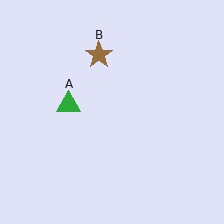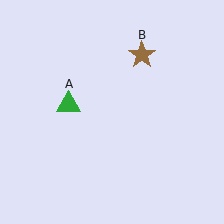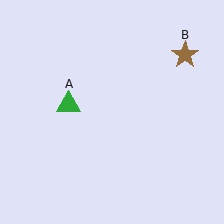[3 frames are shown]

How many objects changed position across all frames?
1 object changed position: brown star (object B).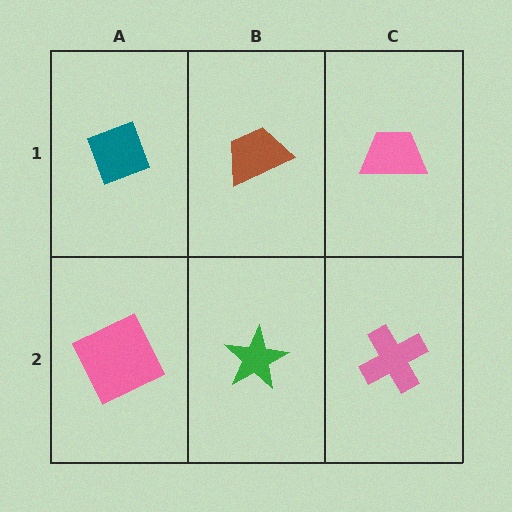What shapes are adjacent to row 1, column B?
A green star (row 2, column B), a teal diamond (row 1, column A), a pink trapezoid (row 1, column C).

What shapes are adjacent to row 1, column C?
A pink cross (row 2, column C), a brown trapezoid (row 1, column B).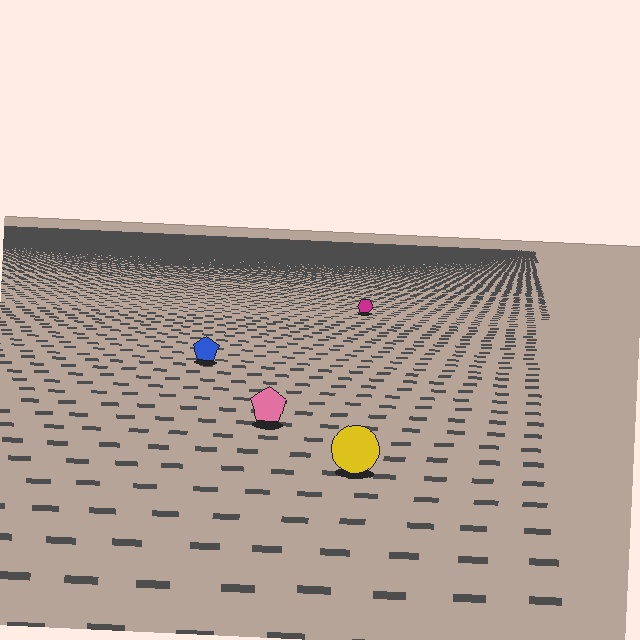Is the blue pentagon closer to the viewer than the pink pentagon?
No. The pink pentagon is closer — you can tell from the texture gradient: the ground texture is coarser near it.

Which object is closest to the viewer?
The yellow circle is closest. The texture marks near it are larger and more spread out.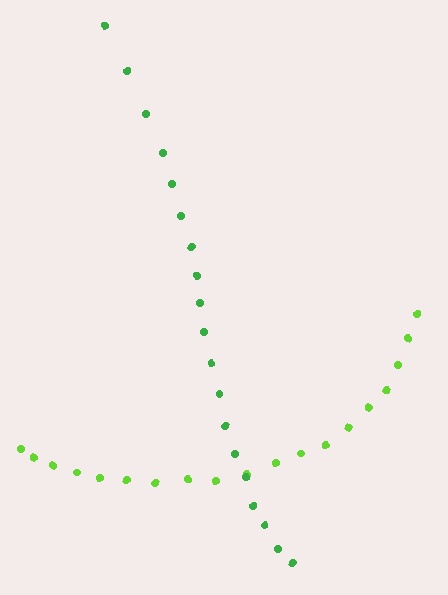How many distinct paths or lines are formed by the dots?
There are 2 distinct paths.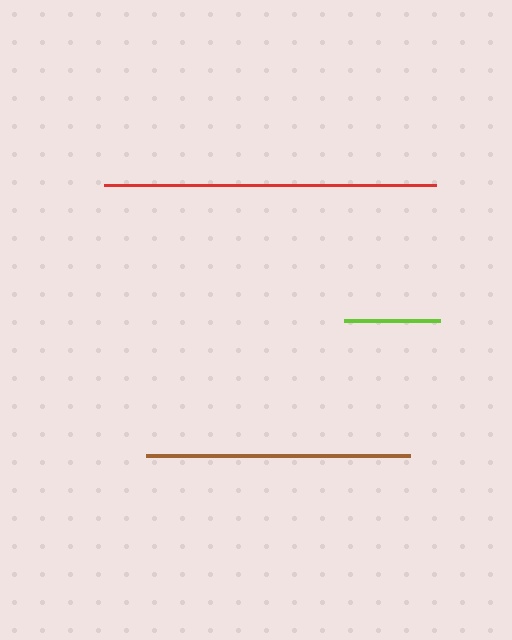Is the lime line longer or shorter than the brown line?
The brown line is longer than the lime line.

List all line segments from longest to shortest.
From longest to shortest: red, brown, lime.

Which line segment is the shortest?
The lime line is the shortest at approximately 96 pixels.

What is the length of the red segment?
The red segment is approximately 332 pixels long.